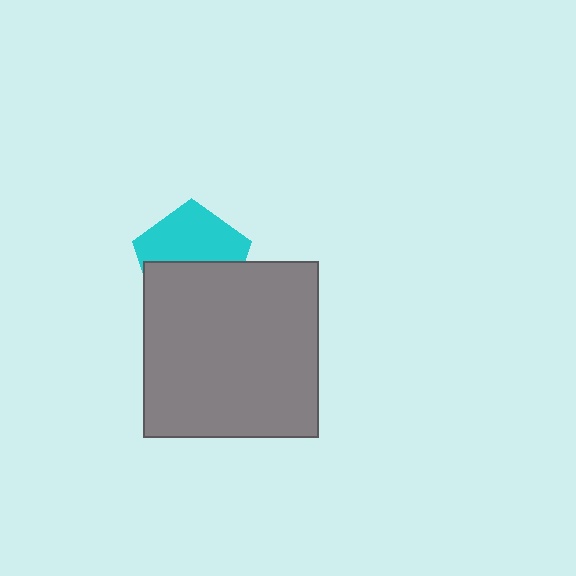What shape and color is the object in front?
The object in front is a gray square.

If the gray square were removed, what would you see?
You would see the complete cyan pentagon.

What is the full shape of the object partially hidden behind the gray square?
The partially hidden object is a cyan pentagon.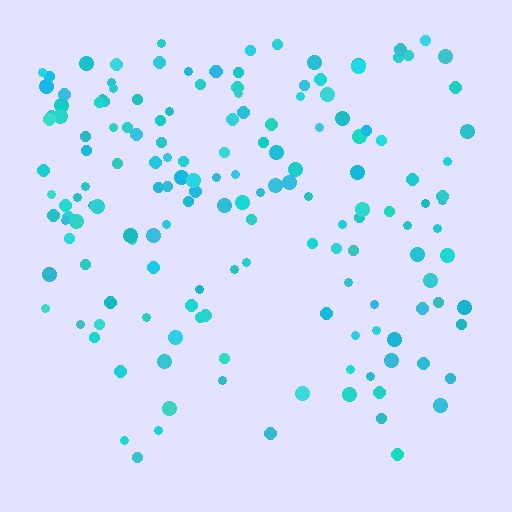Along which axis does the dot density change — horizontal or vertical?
Vertical.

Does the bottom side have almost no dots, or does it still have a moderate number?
Still a moderate number, just noticeably fewer than the top.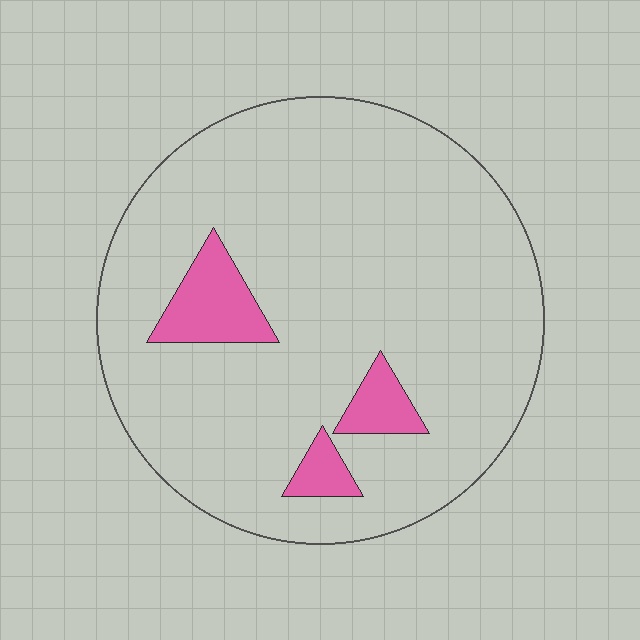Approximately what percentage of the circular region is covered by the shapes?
Approximately 10%.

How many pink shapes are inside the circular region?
3.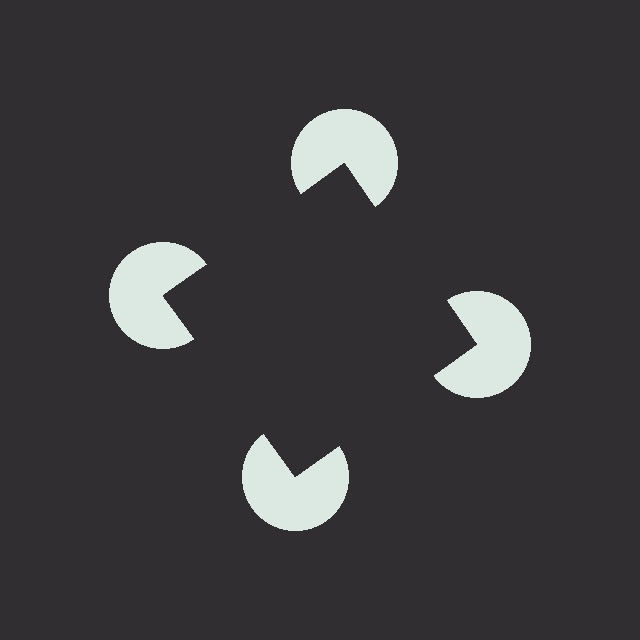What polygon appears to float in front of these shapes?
An illusory square — its edges are inferred from the aligned wedge cuts in the pac-man discs, not physically drawn.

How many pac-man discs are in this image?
There are 4 — one at each vertex of the illusory square.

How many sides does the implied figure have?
4 sides.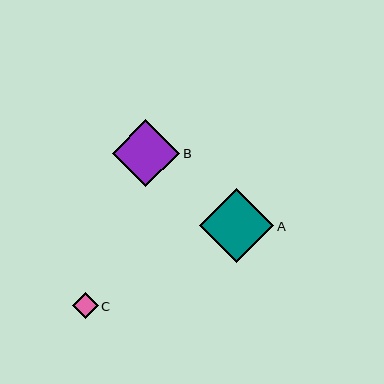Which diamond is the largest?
Diamond A is the largest with a size of approximately 74 pixels.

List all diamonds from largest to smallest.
From largest to smallest: A, B, C.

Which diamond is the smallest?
Diamond C is the smallest with a size of approximately 26 pixels.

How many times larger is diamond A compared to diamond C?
Diamond A is approximately 2.8 times the size of diamond C.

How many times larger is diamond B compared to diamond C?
Diamond B is approximately 2.6 times the size of diamond C.